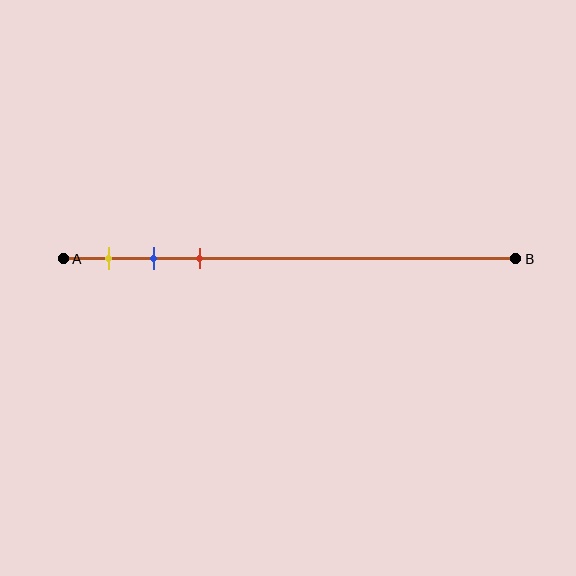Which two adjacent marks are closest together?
The blue and red marks are the closest adjacent pair.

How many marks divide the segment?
There are 3 marks dividing the segment.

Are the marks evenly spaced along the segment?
Yes, the marks are approximately evenly spaced.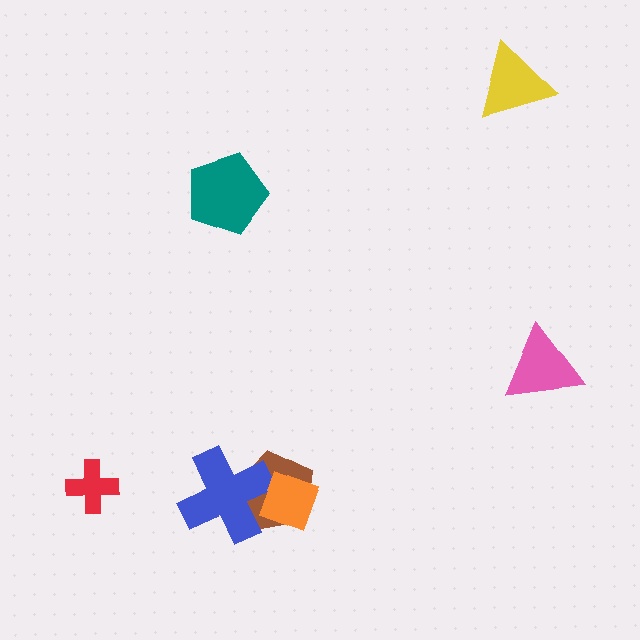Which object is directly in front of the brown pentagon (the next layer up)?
The blue cross is directly in front of the brown pentagon.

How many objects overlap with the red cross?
0 objects overlap with the red cross.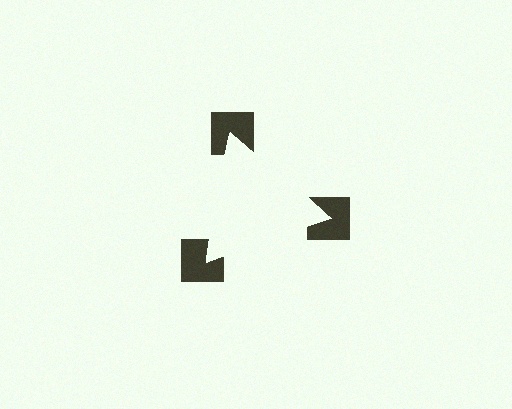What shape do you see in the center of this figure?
An illusory triangle — its edges are inferred from the aligned wedge cuts in the notched squares, not physically drawn.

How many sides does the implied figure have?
3 sides.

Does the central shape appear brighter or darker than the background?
It typically appears slightly brighter than the background, even though no actual brightness change is drawn.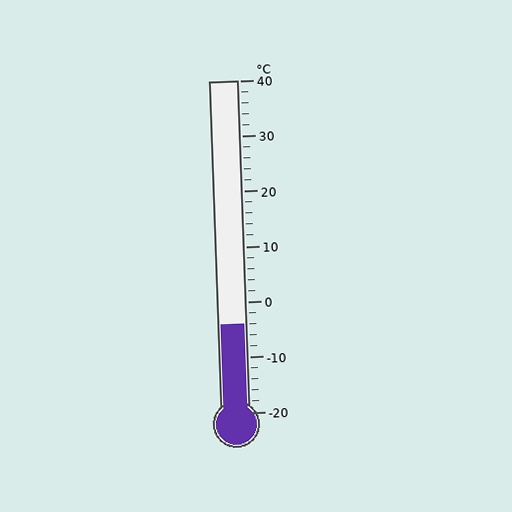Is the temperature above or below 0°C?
The temperature is below 0°C.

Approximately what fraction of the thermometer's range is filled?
The thermometer is filled to approximately 25% of its range.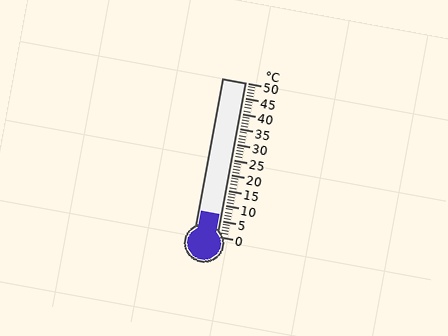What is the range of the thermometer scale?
The thermometer scale ranges from 0°C to 50°C.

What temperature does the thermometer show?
The thermometer shows approximately 7°C.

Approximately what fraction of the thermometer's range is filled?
The thermometer is filled to approximately 15% of its range.